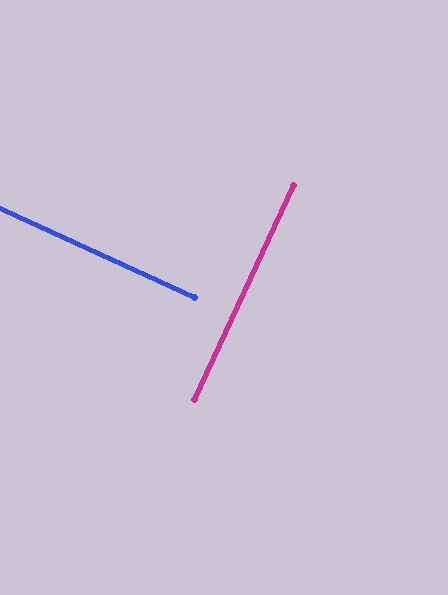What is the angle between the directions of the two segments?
Approximately 90 degrees.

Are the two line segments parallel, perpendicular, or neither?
Perpendicular — they meet at approximately 90°.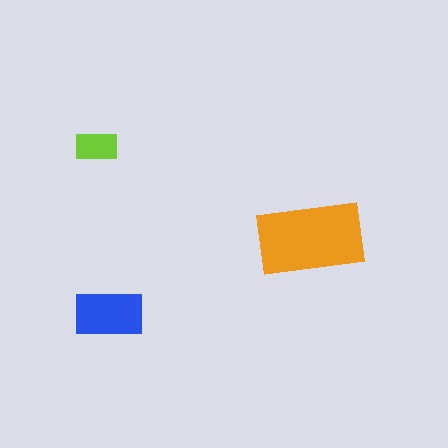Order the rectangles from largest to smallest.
the orange one, the blue one, the lime one.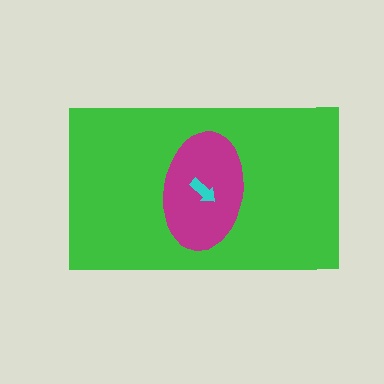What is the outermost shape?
The green rectangle.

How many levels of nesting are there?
3.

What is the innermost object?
The cyan arrow.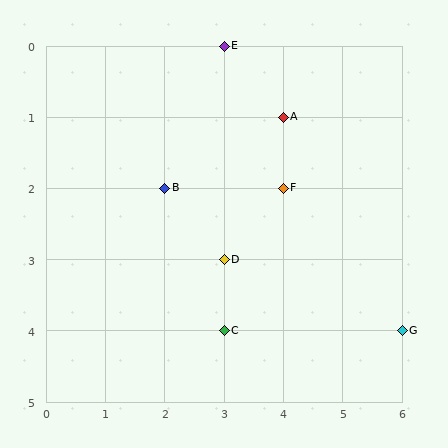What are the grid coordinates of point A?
Point A is at grid coordinates (4, 1).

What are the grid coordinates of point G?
Point G is at grid coordinates (6, 4).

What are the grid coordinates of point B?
Point B is at grid coordinates (2, 2).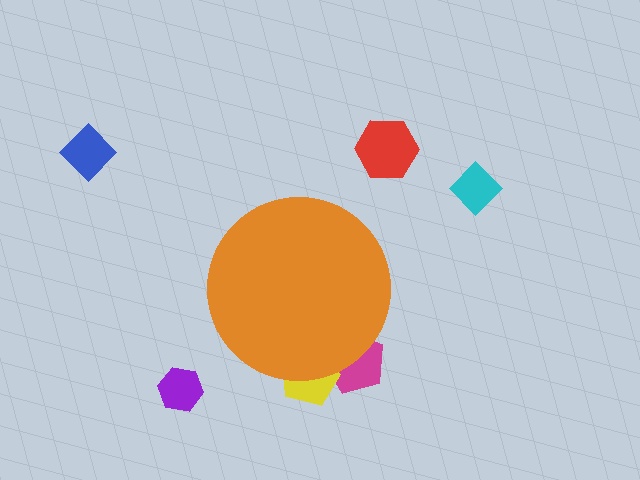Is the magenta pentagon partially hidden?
Yes, the magenta pentagon is partially hidden behind the orange circle.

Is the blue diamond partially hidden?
No, the blue diamond is fully visible.